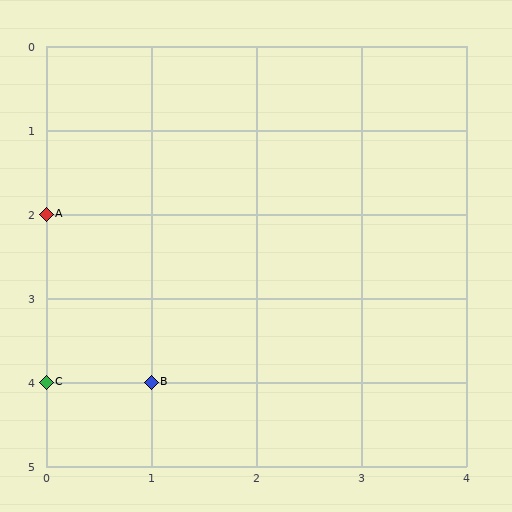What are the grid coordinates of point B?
Point B is at grid coordinates (1, 4).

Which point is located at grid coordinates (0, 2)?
Point A is at (0, 2).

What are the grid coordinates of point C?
Point C is at grid coordinates (0, 4).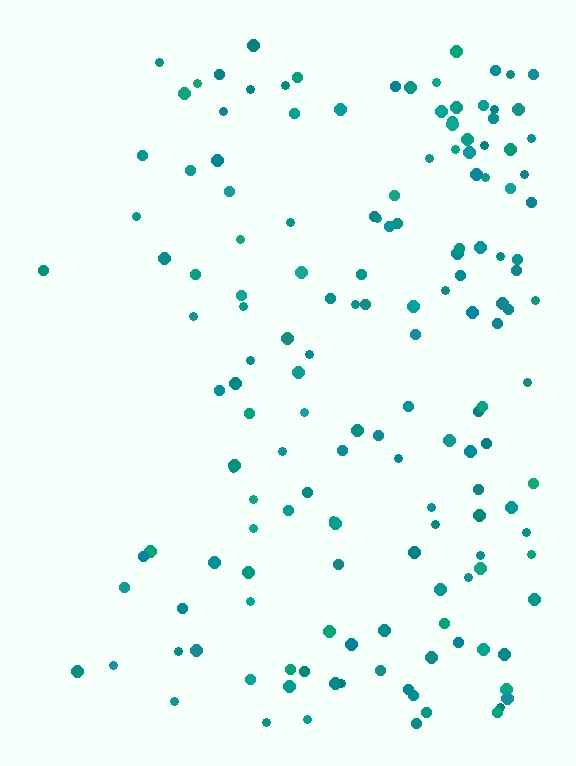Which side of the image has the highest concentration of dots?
The right.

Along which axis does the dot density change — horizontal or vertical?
Horizontal.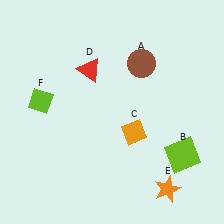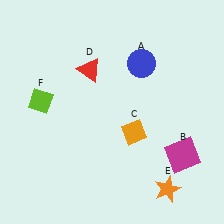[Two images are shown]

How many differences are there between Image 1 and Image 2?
There are 2 differences between the two images.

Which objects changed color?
A changed from brown to blue. B changed from lime to magenta.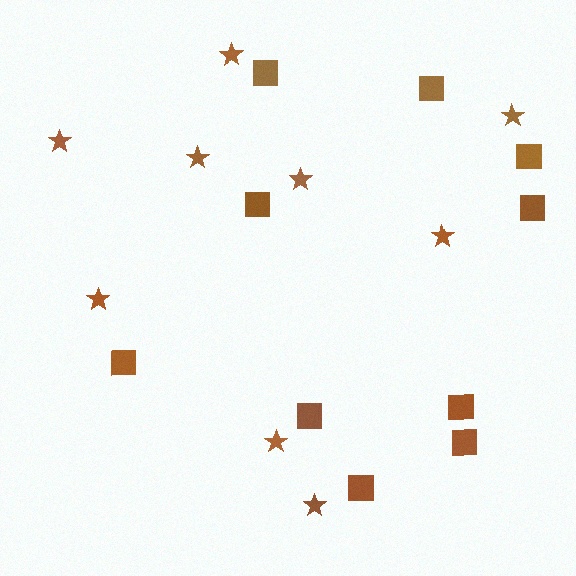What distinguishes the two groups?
There are 2 groups: one group of squares (10) and one group of stars (9).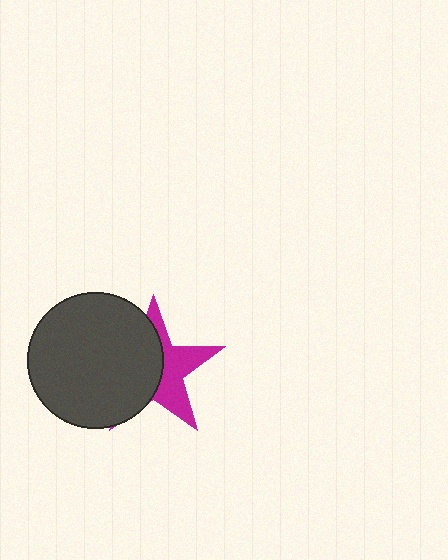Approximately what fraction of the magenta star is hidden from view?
Roughly 55% of the magenta star is hidden behind the dark gray circle.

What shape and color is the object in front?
The object in front is a dark gray circle.